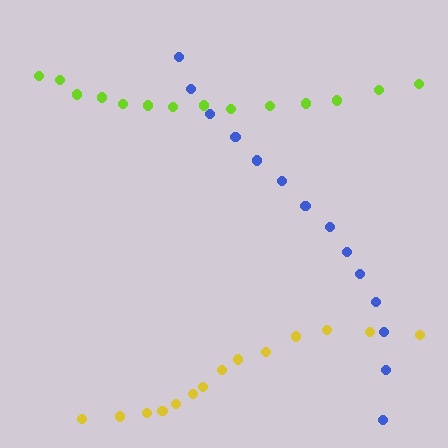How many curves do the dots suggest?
There are 3 distinct paths.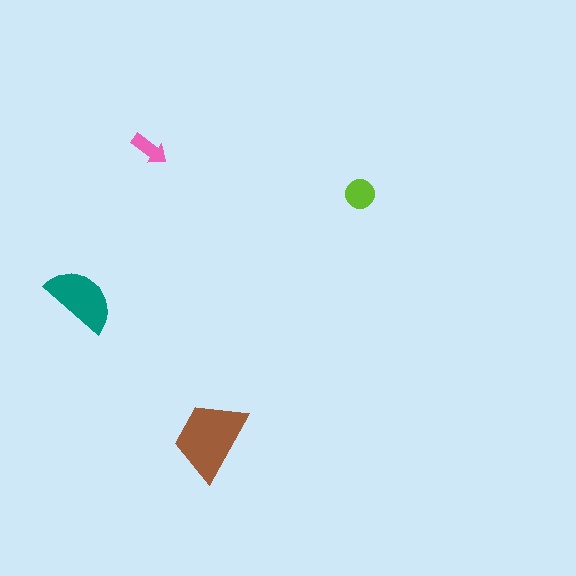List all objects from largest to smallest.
The brown trapezoid, the teal semicircle, the lime circle, the pink arrow.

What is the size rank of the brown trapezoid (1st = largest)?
1st.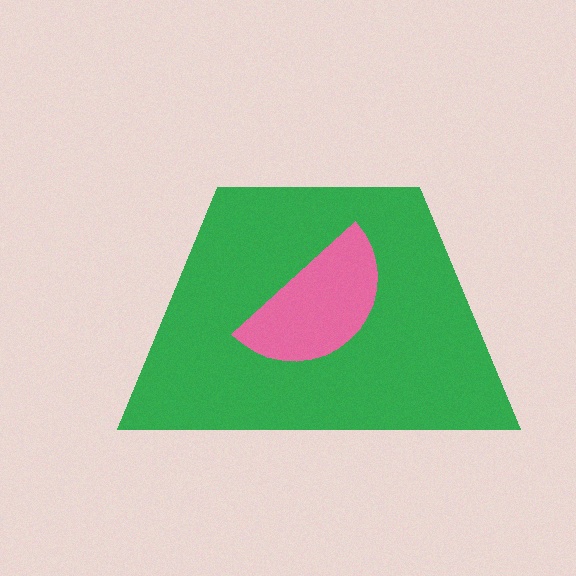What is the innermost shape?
The pink semicircle.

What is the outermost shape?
The green trapezoid.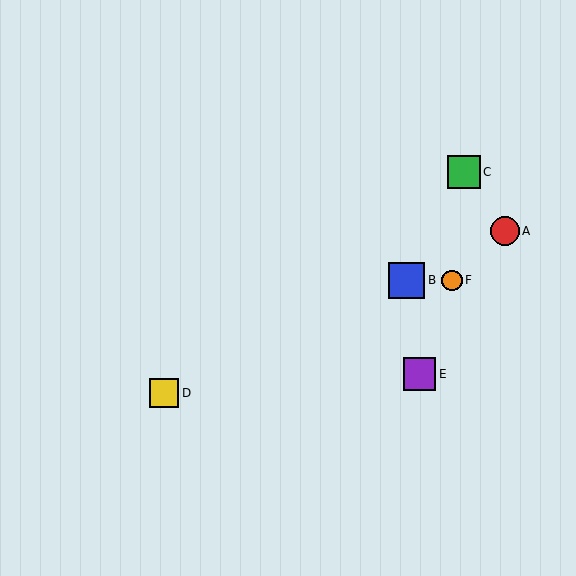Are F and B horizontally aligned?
Yes, both are at y≈280.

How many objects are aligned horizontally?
2 objects (B, F) are aligned horizontally.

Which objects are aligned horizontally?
Objects B, F are aligned horizontally.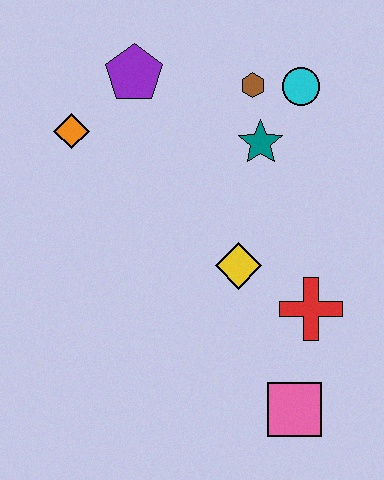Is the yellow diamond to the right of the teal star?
No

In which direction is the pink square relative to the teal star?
The pink square is below the teal star.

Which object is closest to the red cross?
The yellow diamond is closest to the red cross.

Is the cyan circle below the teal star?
No